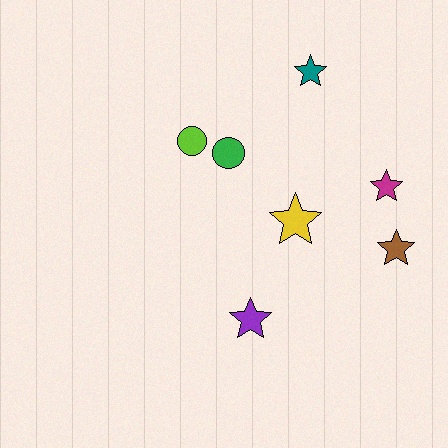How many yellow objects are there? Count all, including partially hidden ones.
There is 1 yellow object.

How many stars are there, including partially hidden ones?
There are 5 stars.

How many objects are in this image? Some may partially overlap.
There are 7 objects.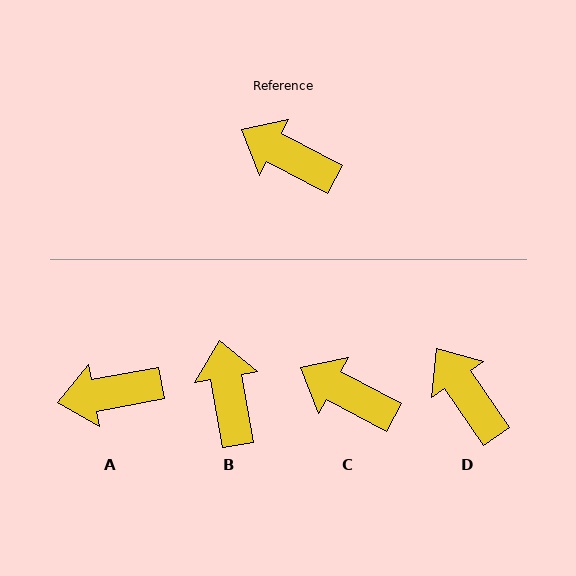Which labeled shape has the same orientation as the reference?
C.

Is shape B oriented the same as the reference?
No, it is off by about 52 degrees.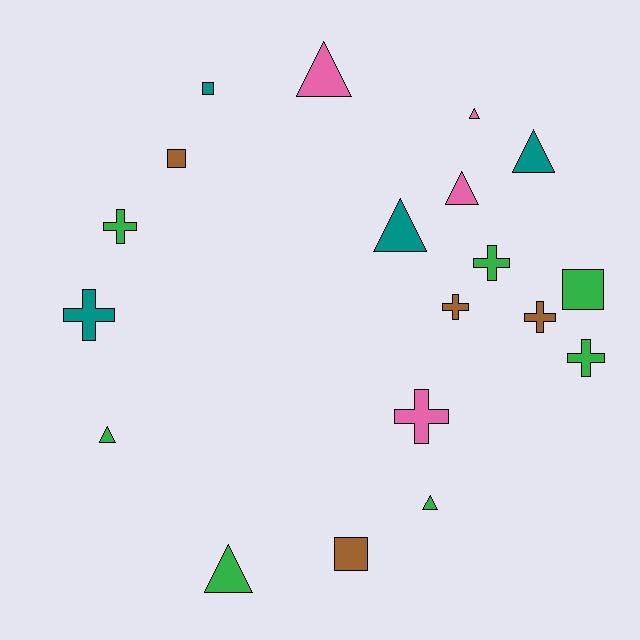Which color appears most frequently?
Green, with 7 objects.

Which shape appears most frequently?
Triangle, with 8 objects.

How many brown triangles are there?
There are no brown triangles.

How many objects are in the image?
There are 19 objects.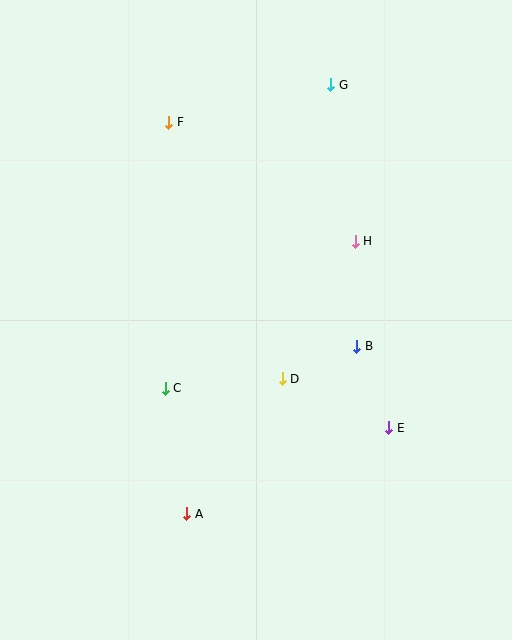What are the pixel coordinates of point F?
Point F is at (169, 122).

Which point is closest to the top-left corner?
Point F is closest to the top-left corner.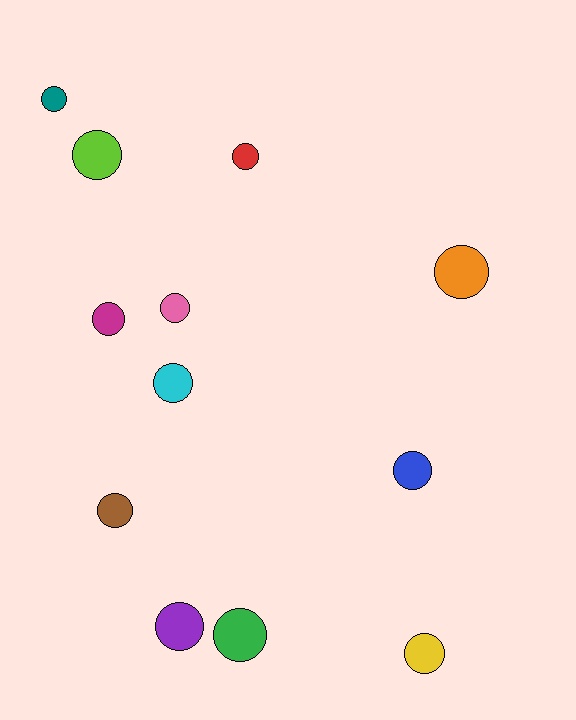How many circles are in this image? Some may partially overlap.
There are 12 circles.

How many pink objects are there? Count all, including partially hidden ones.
There is 1 pink object.